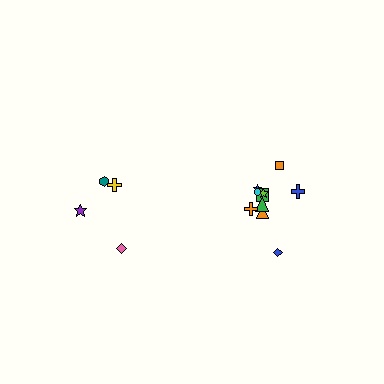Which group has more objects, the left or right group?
The right group.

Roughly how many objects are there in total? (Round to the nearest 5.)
Roughly 15 objects in total.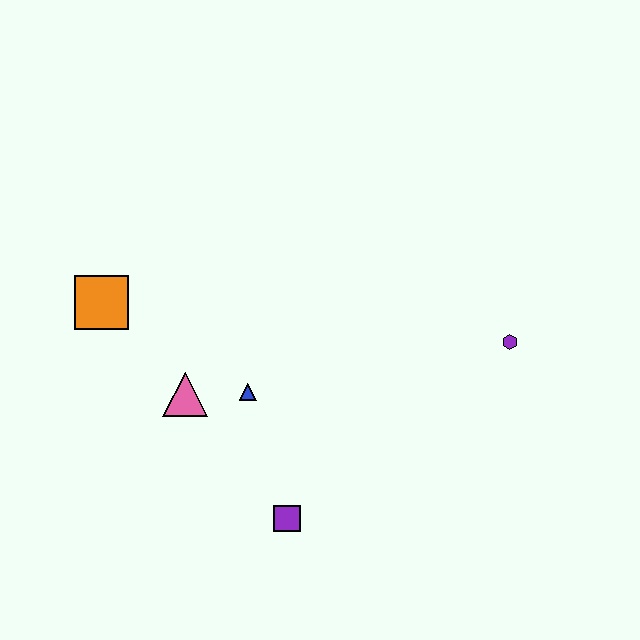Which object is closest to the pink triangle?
The blue triangle is closest to the pink triangle.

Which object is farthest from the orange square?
The purple hexagon is farthest from the orange square.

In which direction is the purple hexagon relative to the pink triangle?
The purple hexagon is to the right of the pink triangle.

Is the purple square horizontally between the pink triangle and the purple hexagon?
Yes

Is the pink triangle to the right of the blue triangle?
No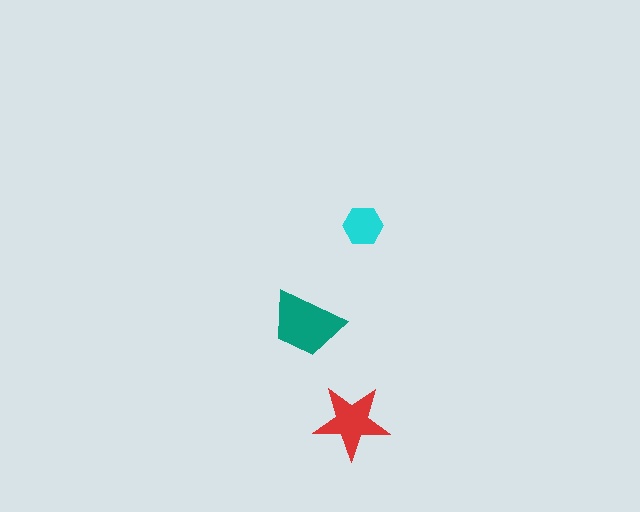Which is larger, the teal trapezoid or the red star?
The teal trapezoid.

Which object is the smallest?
The cyan hexagon.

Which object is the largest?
The teal trapezoid.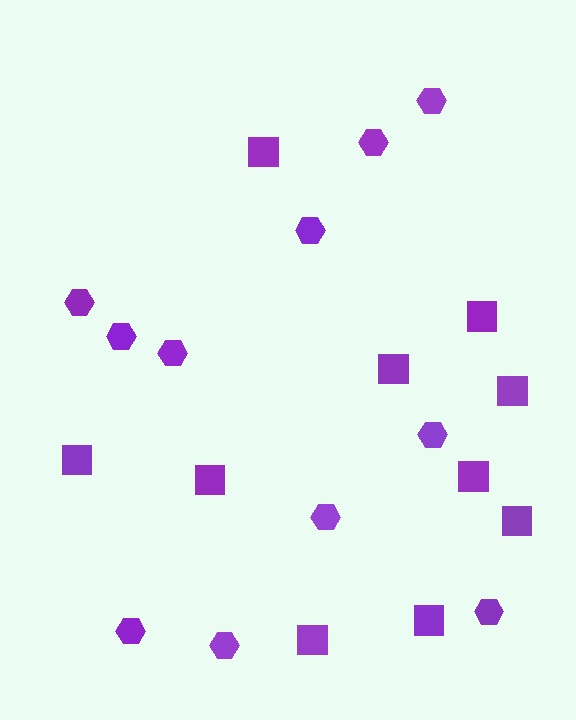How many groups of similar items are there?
There are 2 groups: one group of squares (10) and one group of hexagons (11).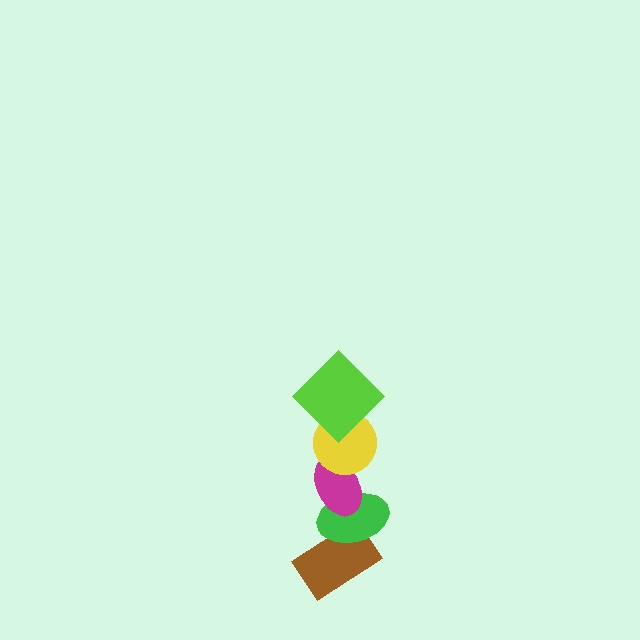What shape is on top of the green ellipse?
The magenta ellipse is on top of the green ellipse.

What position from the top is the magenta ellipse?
The magenta ellipse is 3rd from the top.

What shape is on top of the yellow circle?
The lime diamond is on top of the yellow circle.